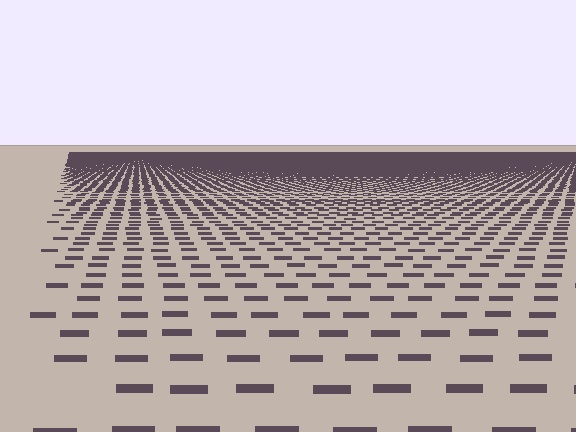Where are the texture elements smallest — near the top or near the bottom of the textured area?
Near the top.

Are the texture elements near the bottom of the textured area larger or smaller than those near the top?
Larger. Near the bottom, elements are closer to the viewer and appear at a bigger on-screen size.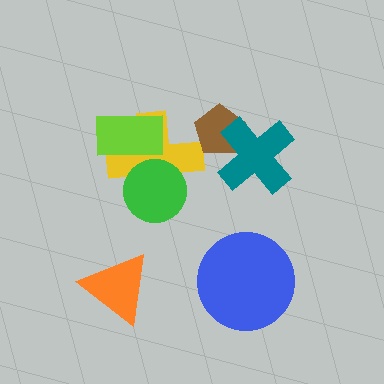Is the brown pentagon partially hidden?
Yes, it is partially covered by another shape.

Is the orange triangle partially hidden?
No, no other shape covers it.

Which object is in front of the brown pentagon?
The teal cross is in front of the brown pentagon.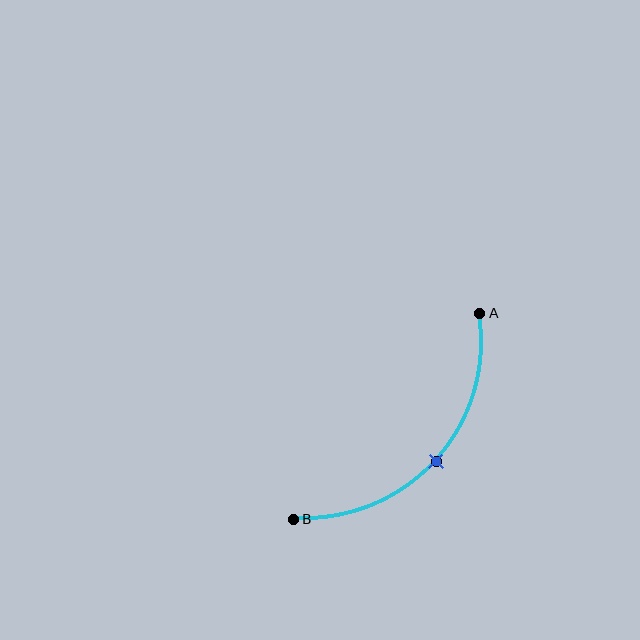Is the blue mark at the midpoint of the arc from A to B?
Yes. The blue mark lies on the arc at equal arc-length from both A and B — it is the arc midpoint.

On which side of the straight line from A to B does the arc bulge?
The arc bulges below and to the right of the straight line connecting A and B.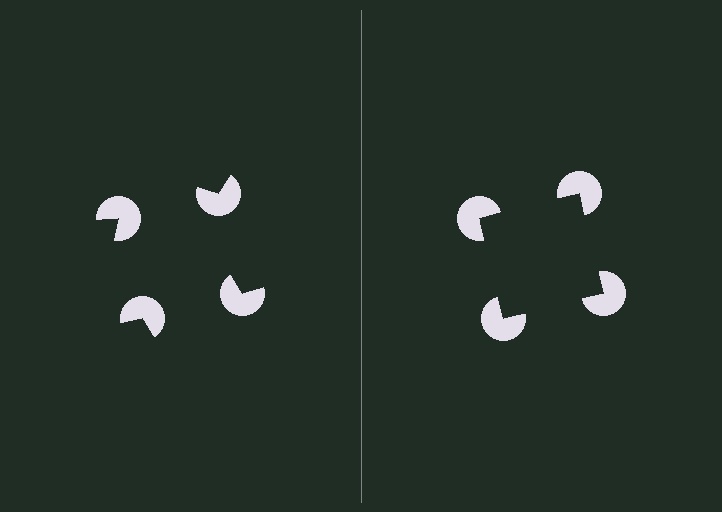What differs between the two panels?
The pac-man discs are positioned identically on both sides; only the wedge orientations differ. On the right they align to a square; on the left they are misaligned.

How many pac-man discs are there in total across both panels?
8 — 4 on each side.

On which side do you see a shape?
An illusory square appears on the right side. On the left side the wedge cuts are rotated, so no coherent shape forms.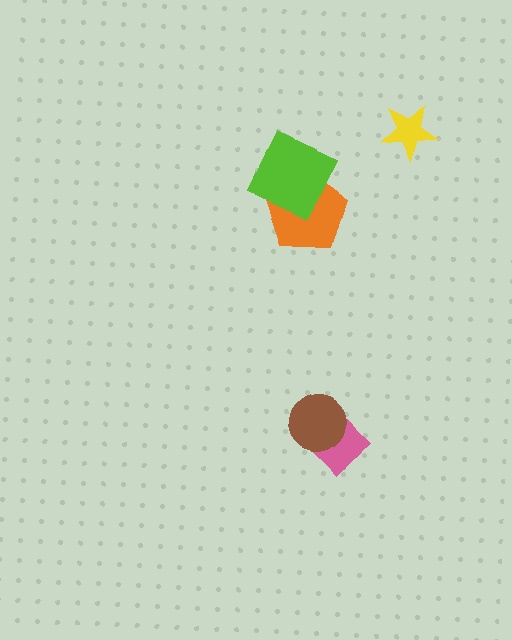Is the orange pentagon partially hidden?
Yes, it is partially covered by another shape.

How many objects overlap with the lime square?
1 object overlaps with the lime square.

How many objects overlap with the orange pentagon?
1 object overlaps with the orange pentagon.